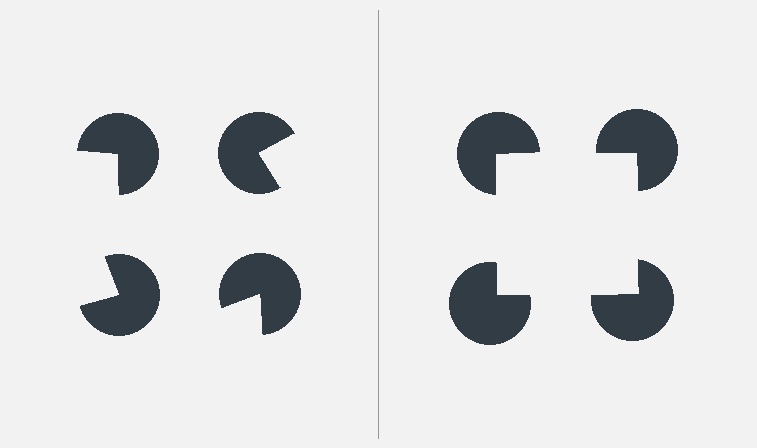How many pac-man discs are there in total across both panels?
8 — 4 on each side.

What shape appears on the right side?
An illusory square.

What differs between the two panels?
The pac-man discs are positioned identically on both sides; only the wedge orientations differ. On the right they align to a square; on the left they are misaligned.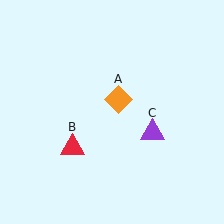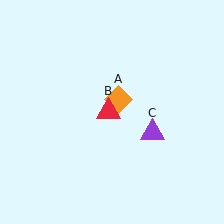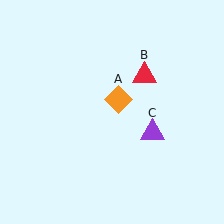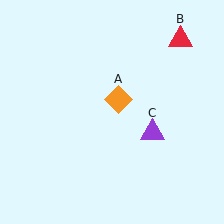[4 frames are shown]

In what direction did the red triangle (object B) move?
The red triangle (object B) moved up and to the right.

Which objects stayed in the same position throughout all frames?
Orange diamond (object A) and purple triangle (object C) remained stationary.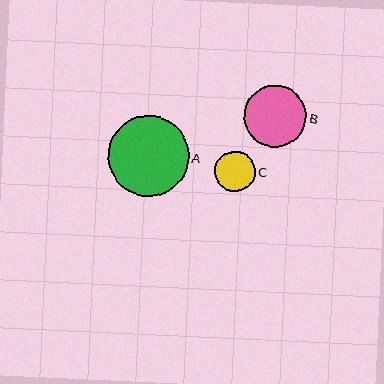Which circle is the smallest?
Circle C is the smallest with a size of approximately 40 pixels.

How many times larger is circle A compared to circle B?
Circle A is approximately 1.3 times the size of circle B.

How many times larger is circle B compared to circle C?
Circle B is approximately 1.5 times the size of circle C.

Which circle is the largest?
Circle A is the largest with a size of approximately 81 pixels.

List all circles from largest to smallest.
From largest to smallest: A, B, C.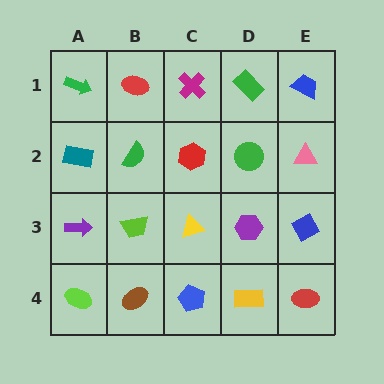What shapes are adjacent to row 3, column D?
A green circle (row 2, column D), a yellow rectangle (row 4, column D), a yellow triangle (row 3, column C), a blue diamond (row 3, column E).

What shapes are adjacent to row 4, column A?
A purple arrow (row 3, column A), a brown ellipse (row 4, column B).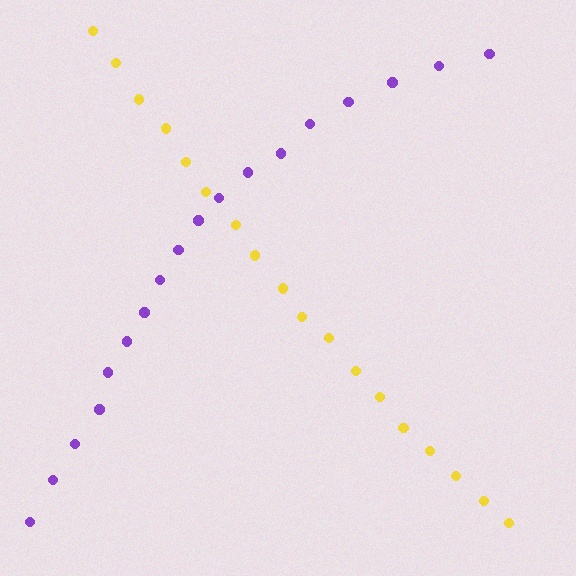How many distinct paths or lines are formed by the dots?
There are 2 distinct paths.